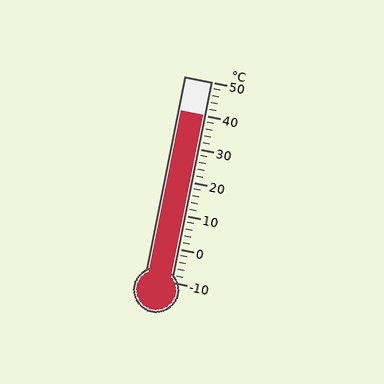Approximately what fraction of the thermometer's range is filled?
The thermometer is filled to approximately 85% of its range.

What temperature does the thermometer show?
The thermometer shows approximately 40°C.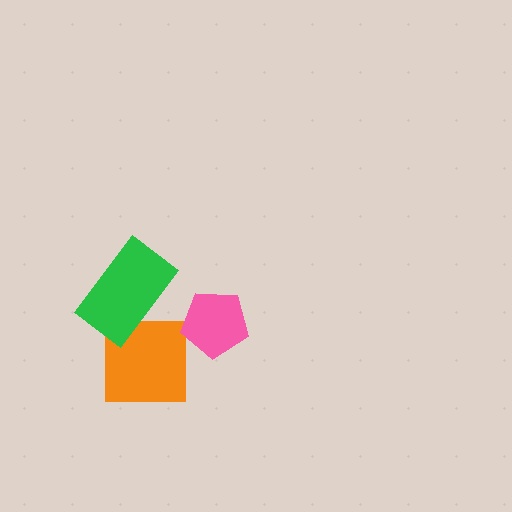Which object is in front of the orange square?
The green rectangle is in front of the orange square.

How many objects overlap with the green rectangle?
1 object overlaps with the green rectangle.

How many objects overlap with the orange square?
1 object overlaps with the orange square.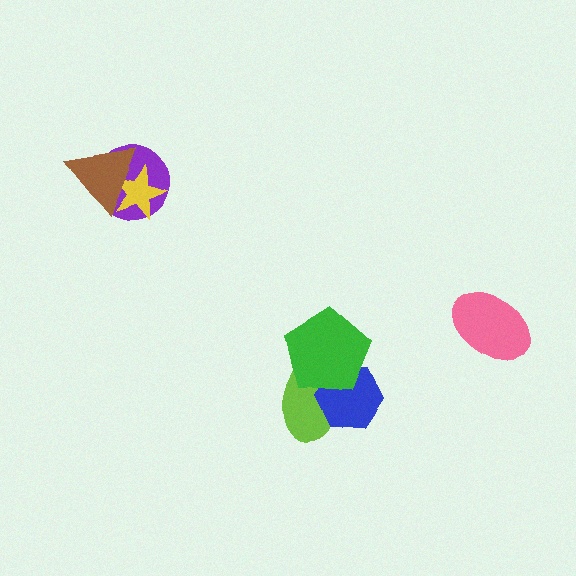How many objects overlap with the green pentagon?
2 objects overlap with the green pentagon.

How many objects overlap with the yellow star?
2 objects overlap with the yellow star.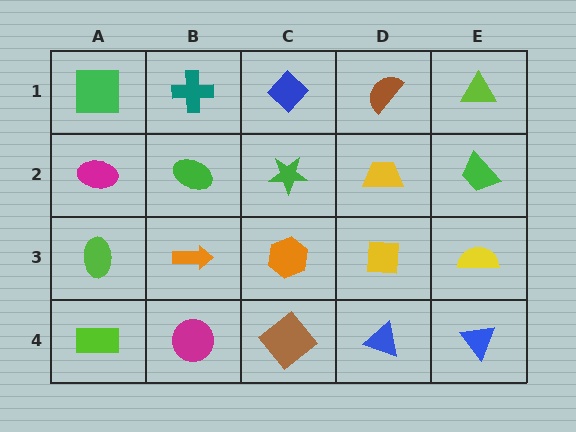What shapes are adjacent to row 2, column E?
A lime triangle (row 1, column E), a yellow semicircle (row 3, column E), a yellow trapezoid (row 2, column D).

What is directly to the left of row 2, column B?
A magenta ellipse.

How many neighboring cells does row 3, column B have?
4.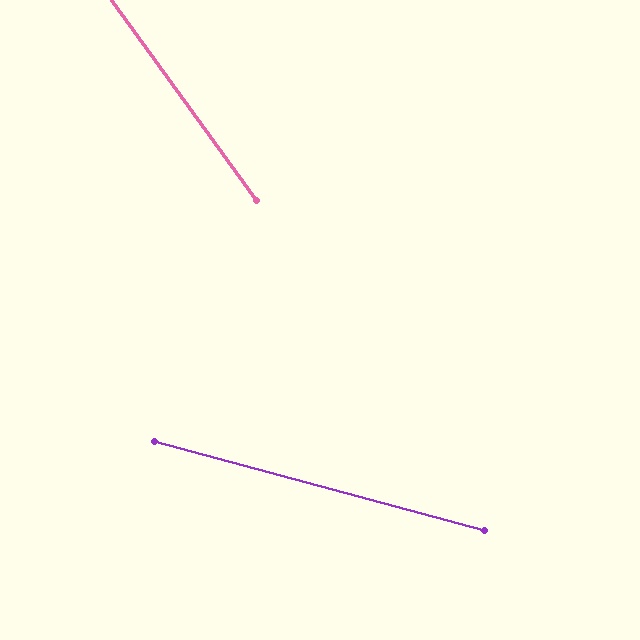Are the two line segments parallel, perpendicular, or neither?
Neither parallel nor perpendicular — they differ by about 39°.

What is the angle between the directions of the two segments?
Approximately 39 degrees.